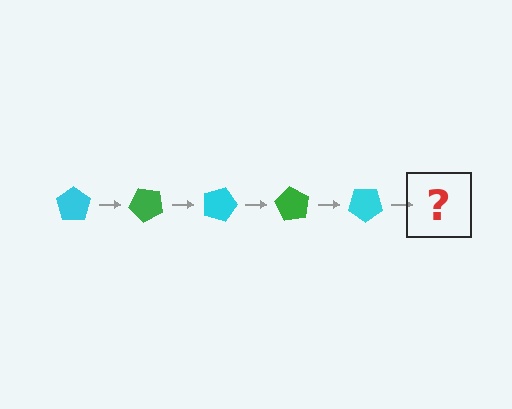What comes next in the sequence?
The next element should be a green pentagon, rotated 225 degrees from the start.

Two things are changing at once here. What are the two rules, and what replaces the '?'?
The two rules are that it rotates 45 degrees each step and the color cycles through cyan and green. The '?' should be a green pentagon, rotated 225 degrees from the start.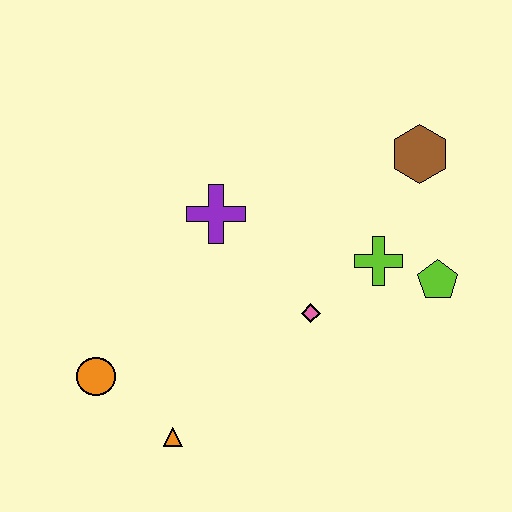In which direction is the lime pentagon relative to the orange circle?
The lime pentagon is to the right of the orange circle.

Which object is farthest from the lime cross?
The orange circle is farthest from the lime cross.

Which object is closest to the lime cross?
The lime pentagon is closest to the lime cross.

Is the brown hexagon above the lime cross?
Yes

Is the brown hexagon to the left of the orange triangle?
No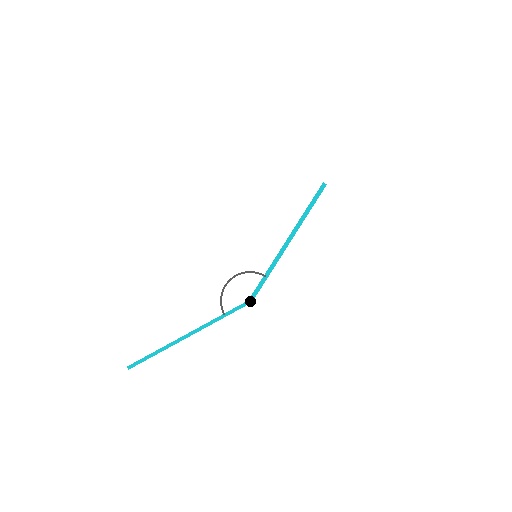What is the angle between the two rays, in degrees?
Approximately 151 degrees.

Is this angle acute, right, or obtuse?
It is obtuse.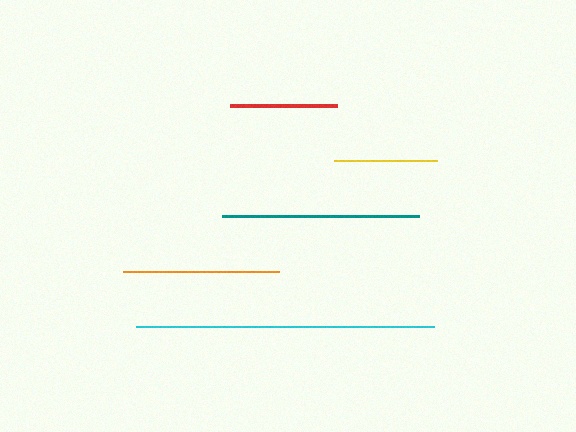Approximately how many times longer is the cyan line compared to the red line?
The cyan line is approximately 2.8 times the length of the red line.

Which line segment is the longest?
The cyan line is the longest at approximately 299 pixels.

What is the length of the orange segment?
The orange segment is approximately 156 pixels long.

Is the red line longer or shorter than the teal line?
The teal line is longer than the red line.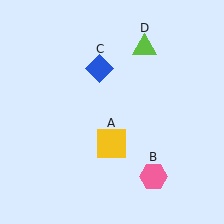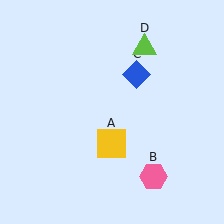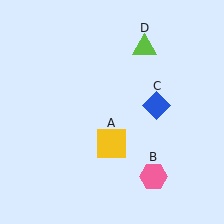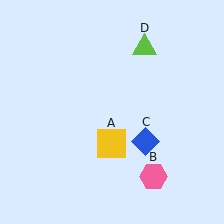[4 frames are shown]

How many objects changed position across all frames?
1 object changed position: blue diamond (object C).